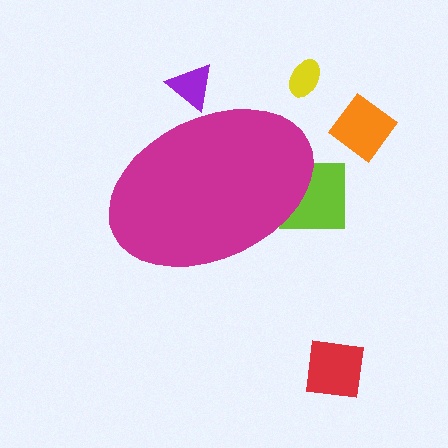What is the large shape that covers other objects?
A magenta ellipse.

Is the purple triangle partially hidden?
Yes, the purple triangle is partially hidden behind the magenta ellipse.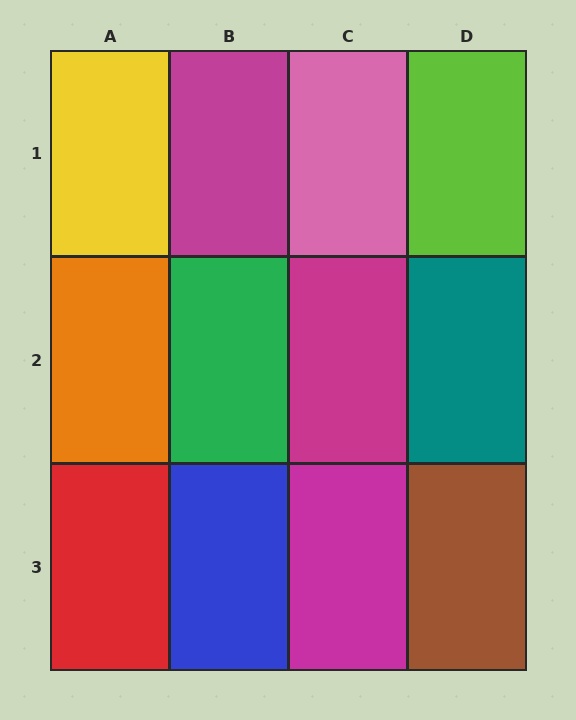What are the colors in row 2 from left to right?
Orange, green, magenta, teal.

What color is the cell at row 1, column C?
Pink.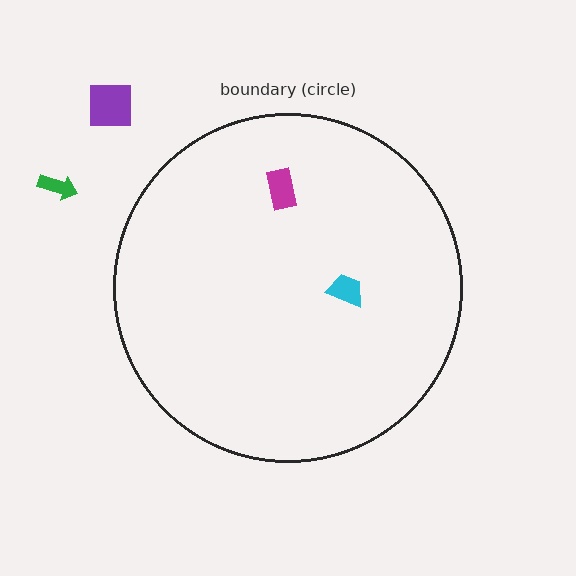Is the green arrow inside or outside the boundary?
Outside.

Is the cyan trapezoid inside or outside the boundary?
Inside.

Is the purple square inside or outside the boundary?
Outside.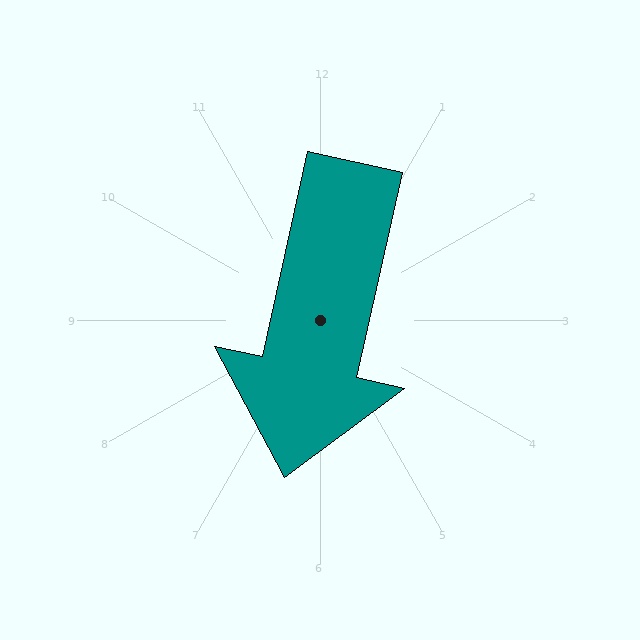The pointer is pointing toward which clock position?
Roughly 6 o'clock.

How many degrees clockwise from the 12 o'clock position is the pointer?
Approximately 193 degrees.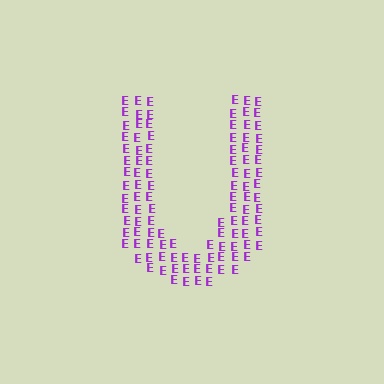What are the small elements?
The small elements are letter E's.